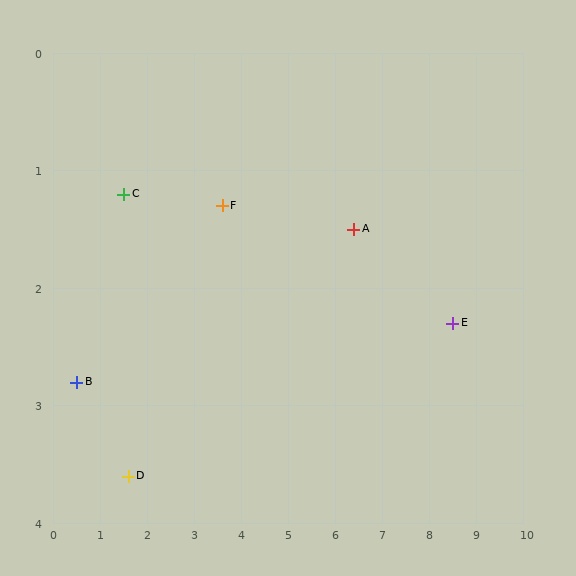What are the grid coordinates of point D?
Point D is at approximately (1.6, 3.6).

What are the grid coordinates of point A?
Point A is at approximately (6.4, 1.5).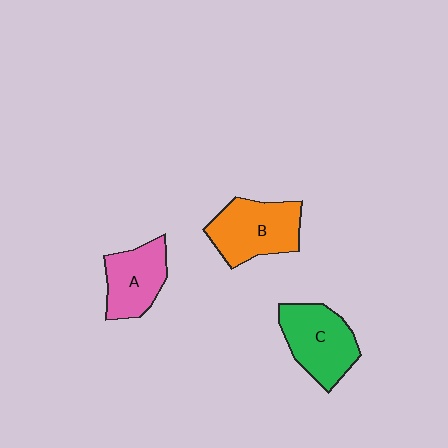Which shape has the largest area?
Shape B (orange).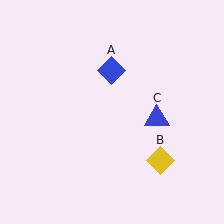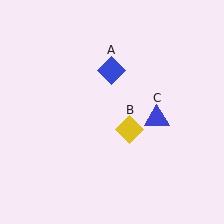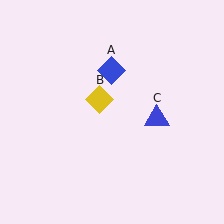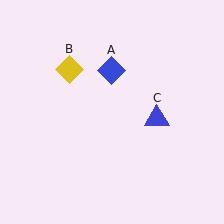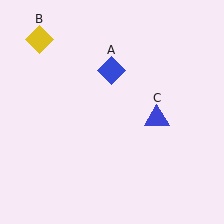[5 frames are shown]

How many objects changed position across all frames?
1 object changed position: yellow diamond (object B).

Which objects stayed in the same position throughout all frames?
Blue diamond (object A) and blue triangle (object C) remained stationary.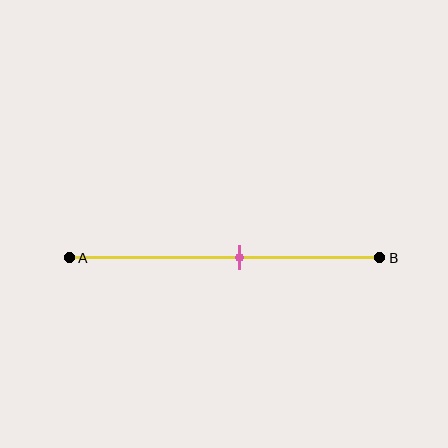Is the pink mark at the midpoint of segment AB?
No, the mark is at about 55% from A, not at the 50% midpoint.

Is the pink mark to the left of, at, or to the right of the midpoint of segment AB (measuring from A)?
The pink mark is to the right of the midpoint of segment AB.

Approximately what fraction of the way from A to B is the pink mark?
The pink mark is approximately 55% of the way from A to B.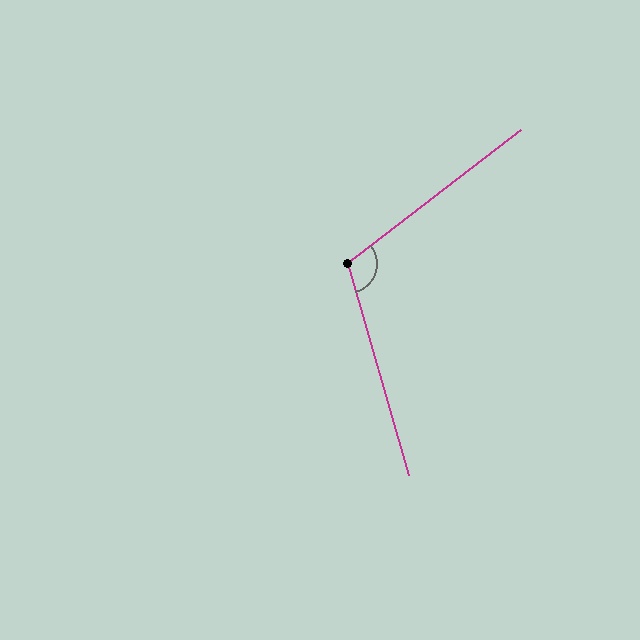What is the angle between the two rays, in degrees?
Approximately 112 degrees.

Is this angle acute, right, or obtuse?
It is obtuse.